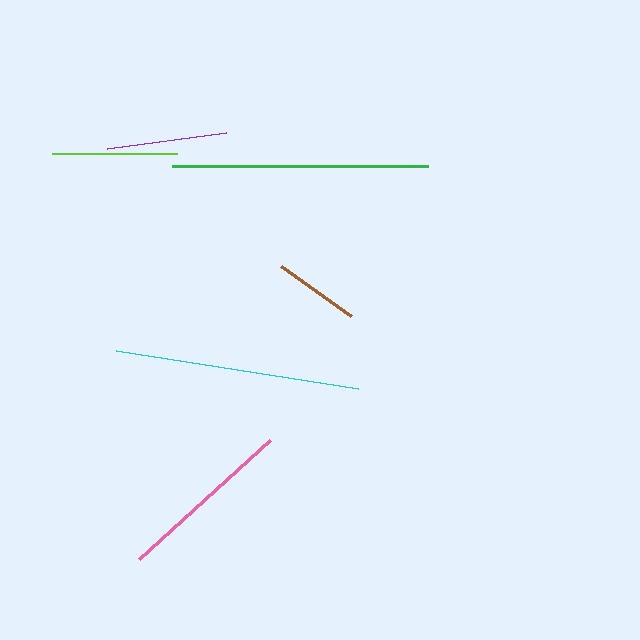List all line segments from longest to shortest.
From longest to shortest: green, cyan, pink, lime, purple, brown.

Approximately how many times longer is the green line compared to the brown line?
The green line is approximately 3.0 times the length of the brown line.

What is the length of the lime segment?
The lime segment is approximately 125 pixels long.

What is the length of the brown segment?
The brown segment is approximately 85 pixels long.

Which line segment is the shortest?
The brown line is the shortest at approximately 85 pixels.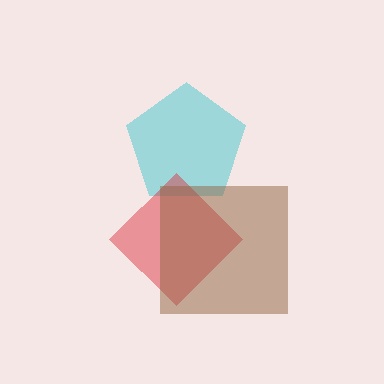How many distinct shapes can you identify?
There are 3 distinct shapes: a cyan pentagon, a red diamond, a brown square.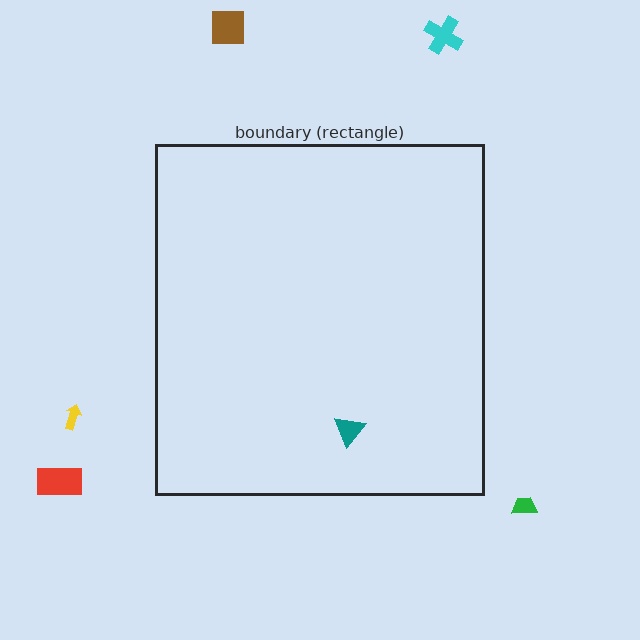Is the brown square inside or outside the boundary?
Outside.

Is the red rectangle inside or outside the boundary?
Outside.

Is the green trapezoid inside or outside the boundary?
Outside.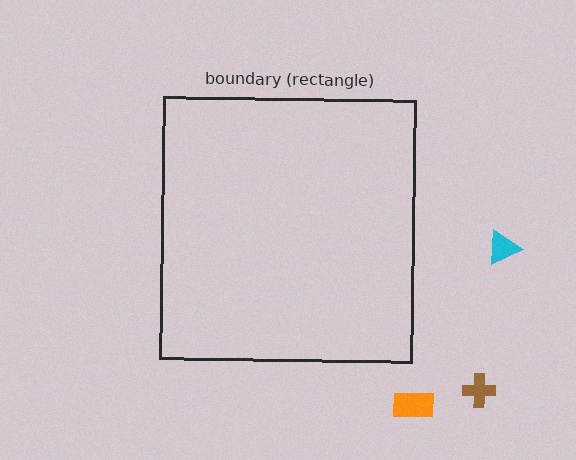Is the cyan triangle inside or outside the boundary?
Outside.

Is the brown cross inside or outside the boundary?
Outside.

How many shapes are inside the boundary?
0 inside, 3 outside.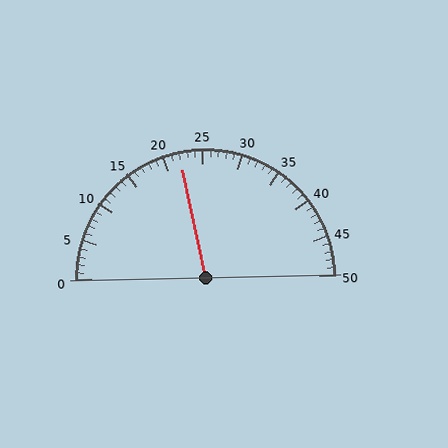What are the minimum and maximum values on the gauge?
The gauge ranges from 0 to 50.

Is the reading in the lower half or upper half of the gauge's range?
The reading is in the lower half of the range (0 to 50).